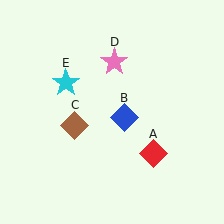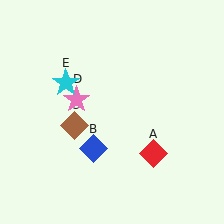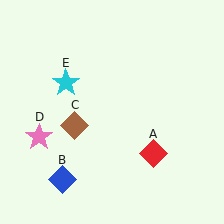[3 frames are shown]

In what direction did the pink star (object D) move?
The pink star (object D) moved down and to the left.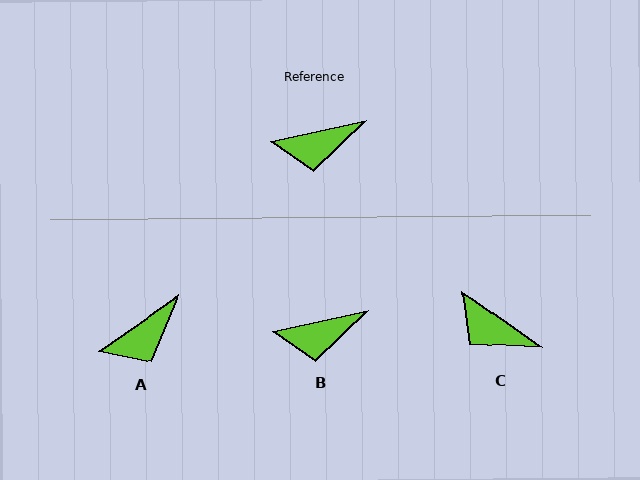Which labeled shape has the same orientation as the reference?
B.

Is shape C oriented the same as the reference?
No, it is off by about 48 degrees.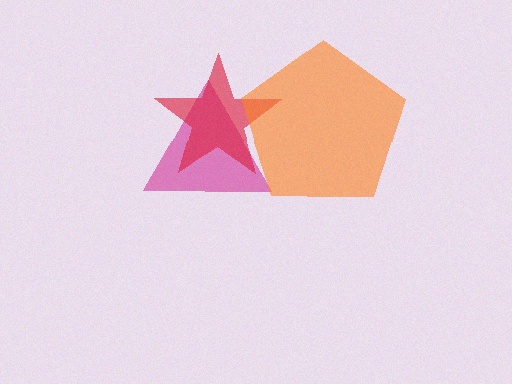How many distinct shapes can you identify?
There are 3 distinct shapes: a magenta triangle, a red star, an orange pentagon.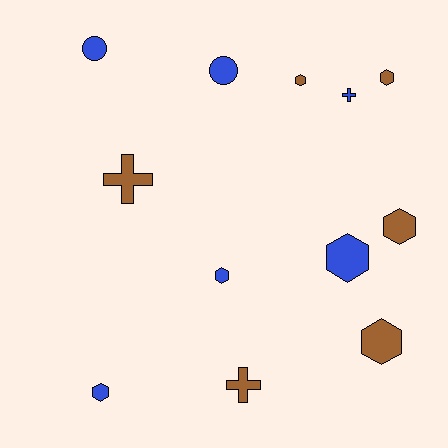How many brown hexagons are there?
There are 4 brown hexagons.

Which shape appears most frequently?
Hexagon, with 7 objects.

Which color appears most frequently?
Brown, with 6 objects.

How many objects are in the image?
There are 12 objects.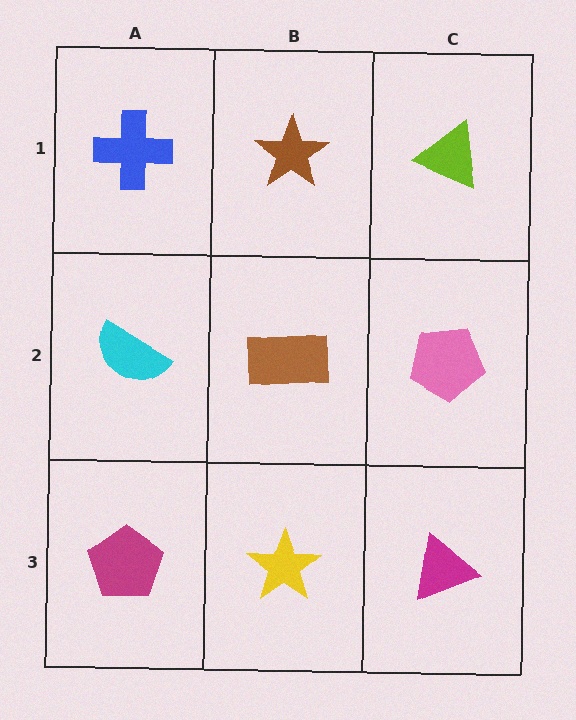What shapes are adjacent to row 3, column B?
A brown rectangle (row 2, column B), a magenta pentagon (row 3, column A), a magenta triangle (row 3, column C).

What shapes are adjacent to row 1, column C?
A pink pentagon (row 2, column C), a brown star (row 1, column B).